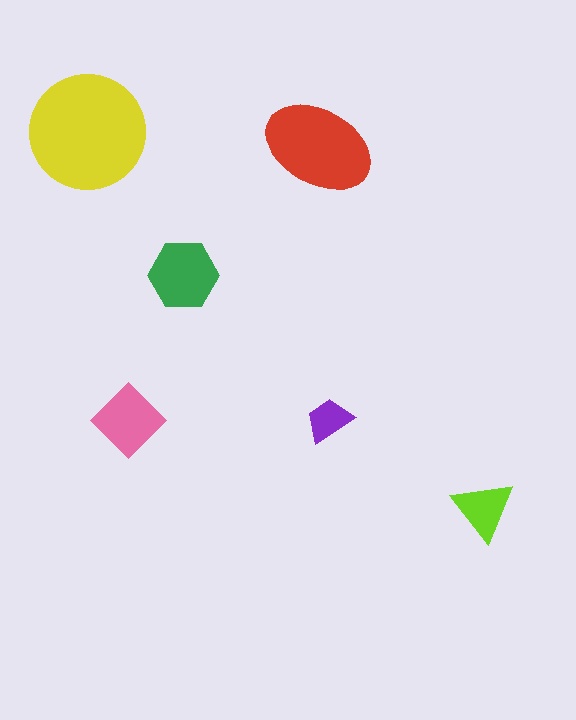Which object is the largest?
The yellow circle.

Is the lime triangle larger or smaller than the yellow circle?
Smaller.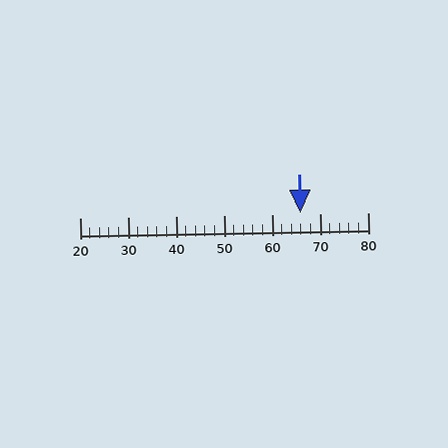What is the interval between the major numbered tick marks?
The major tick marks are spaced 10 units apart.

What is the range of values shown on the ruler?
The ruler shows values from 20 to 80.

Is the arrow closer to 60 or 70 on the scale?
The arrow is closer to 70.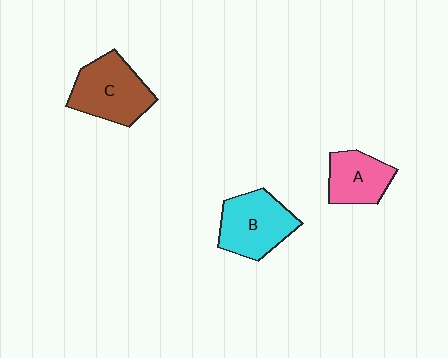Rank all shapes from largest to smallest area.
From largest to smallest: C (brown), B (cyan), A (pink).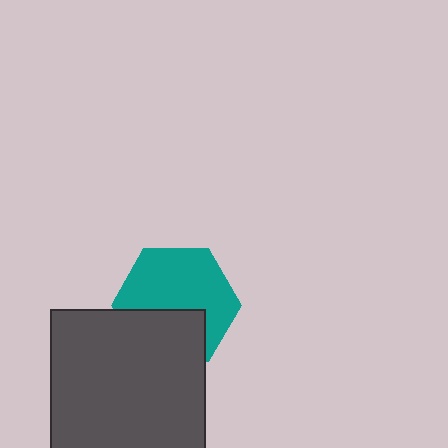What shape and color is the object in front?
The object in front is a dark gray square.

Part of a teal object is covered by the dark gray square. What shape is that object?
It is a hexagon.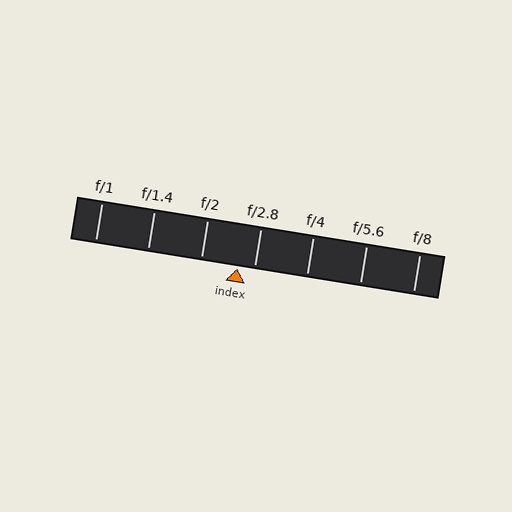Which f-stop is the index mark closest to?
The index mark is closest to f/2.8.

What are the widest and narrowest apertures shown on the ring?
The widest aperture shown is f/1 and the narrowest is f/8.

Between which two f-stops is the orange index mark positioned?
The index mark is between f/2 and f/2.8.